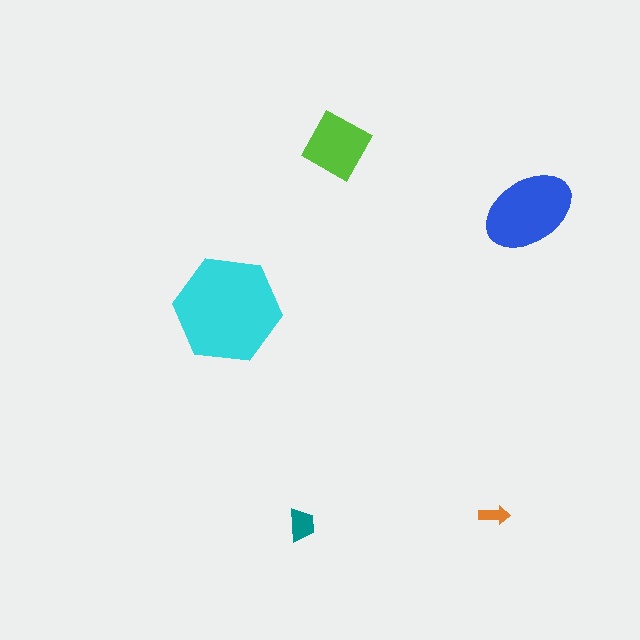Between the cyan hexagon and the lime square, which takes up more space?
The cyan hexagon.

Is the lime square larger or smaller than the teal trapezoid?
Larger.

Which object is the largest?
The cyan hexagon.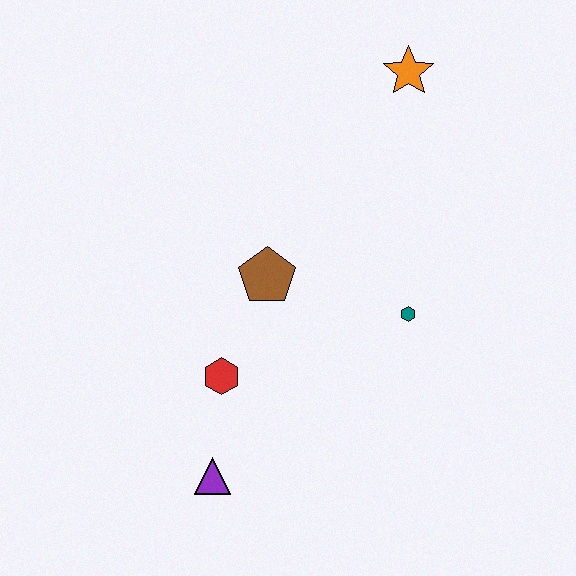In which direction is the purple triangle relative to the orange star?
The purple triangle is below the orange star.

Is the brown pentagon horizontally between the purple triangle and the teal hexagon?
Yes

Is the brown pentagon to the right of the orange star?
No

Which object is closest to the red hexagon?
The purple triangle is closest to the red hexagon.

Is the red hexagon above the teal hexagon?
No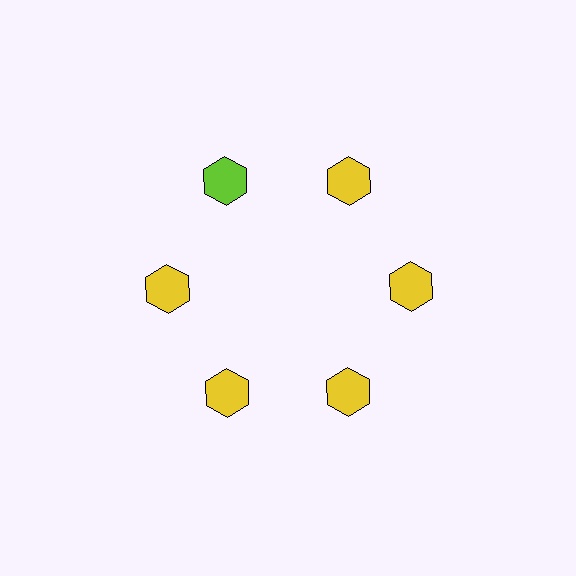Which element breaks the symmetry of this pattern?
The lime hexagon at roughly the 11 o'clock position breaks the symmetry. All other shapes are yellow hexagons.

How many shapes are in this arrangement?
There are 6 shapes arranged in a ring pattern.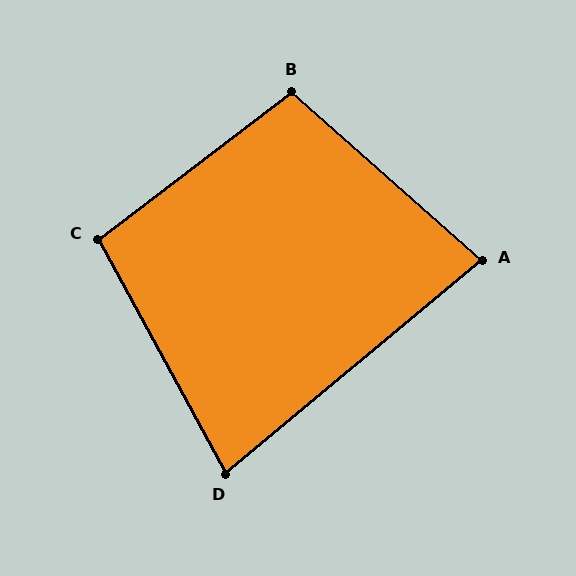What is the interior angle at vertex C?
Approximately 99 degrees (obtuse).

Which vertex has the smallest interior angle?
D, at approximately 79 degrees.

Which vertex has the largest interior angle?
B, at approximately 101 degrees.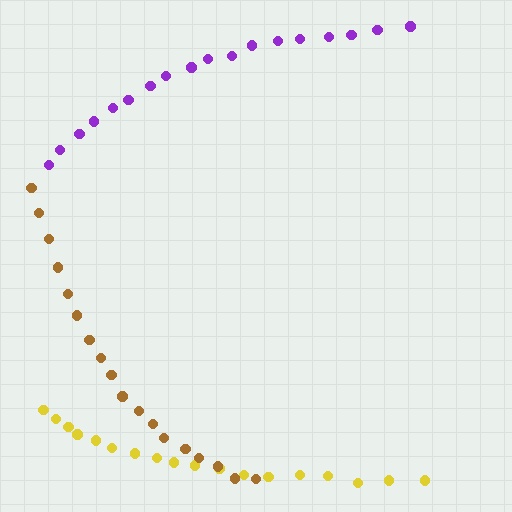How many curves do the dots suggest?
There are 3 distinct paths.